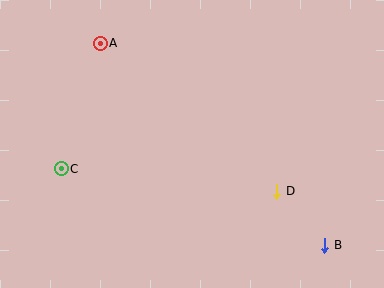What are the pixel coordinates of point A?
Point A is at (100, 43).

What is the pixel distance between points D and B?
The distance between D and B is 72 pixels.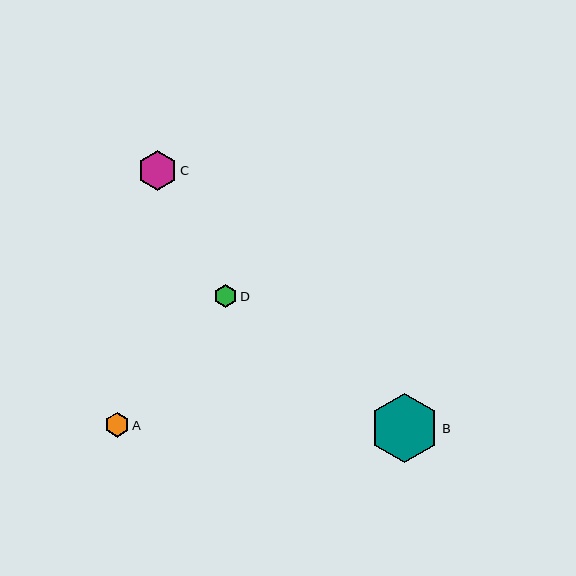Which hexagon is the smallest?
Hexagon D is the smallest with a size of approximately 23 pixels.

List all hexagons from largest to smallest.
From largest to smallest: B, C, A, D.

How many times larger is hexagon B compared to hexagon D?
Hexagon B is approximately 3.0 times the size of hexagon D.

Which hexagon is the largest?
Hexagon B is the largest with a size of approximately 70 pixels.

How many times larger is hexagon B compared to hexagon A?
Hexagon B is approximately 2.8 times the size of hexagon A.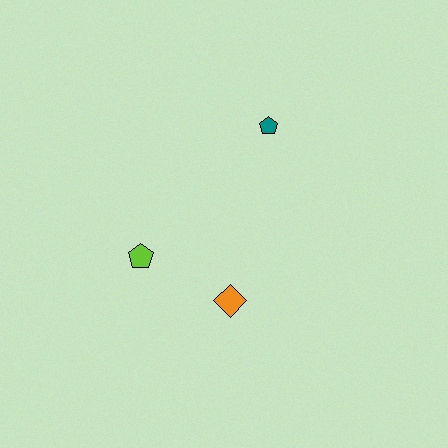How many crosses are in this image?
There are no crosses.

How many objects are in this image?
There are 3 objects.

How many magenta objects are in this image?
There are no magenta objects.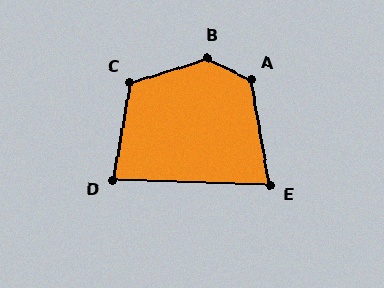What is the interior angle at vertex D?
Approximately 82 degrees (acute).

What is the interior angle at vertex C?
Approximately 118 degrees (obtuse).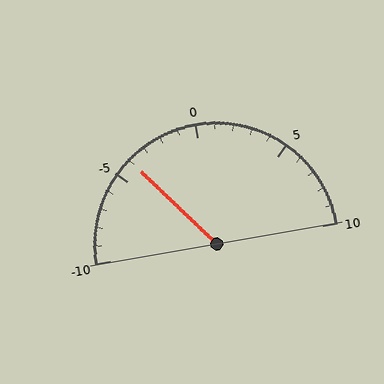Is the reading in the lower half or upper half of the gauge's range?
The reading is in the lower half of the range (-10 to 10).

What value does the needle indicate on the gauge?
The needle indicates approximately -4.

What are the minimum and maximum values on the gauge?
The gauge ranges from -10 to 10.